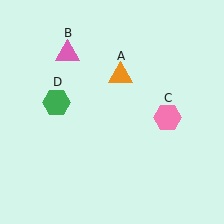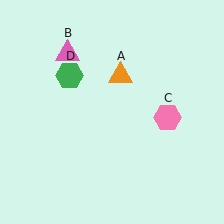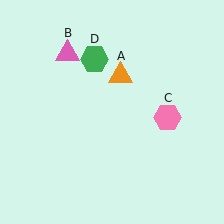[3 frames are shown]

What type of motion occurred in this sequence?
The green hexagon (object D) rotated clockwise around the center of the scene.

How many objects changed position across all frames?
1 object changed position: green hexagon (object D).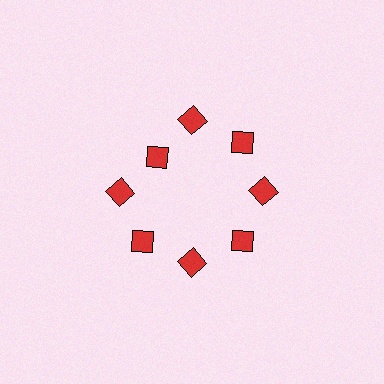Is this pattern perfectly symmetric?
No. The 8 red diamonds are arranged in a ring, but one element near the 10 o'clock position is pulled inward toward the center, breaking the 8-fold rotational symmetry.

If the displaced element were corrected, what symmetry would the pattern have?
It would have 8-fold rotational symmetry — the pattern would map onto itself every 45 degrees.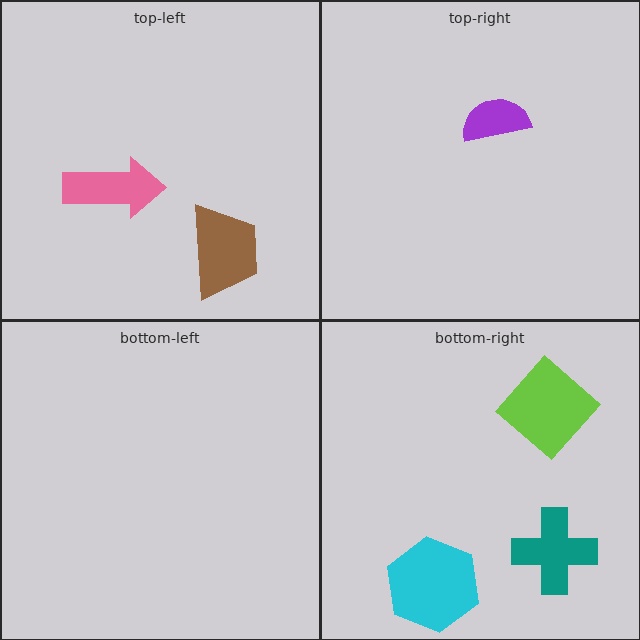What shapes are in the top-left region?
The pink arrow, the brown trapezoid.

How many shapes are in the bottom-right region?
3.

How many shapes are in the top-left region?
2.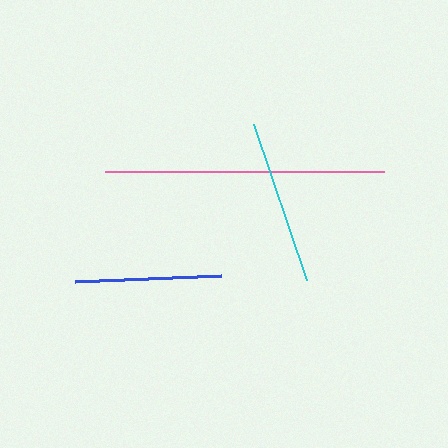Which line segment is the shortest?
The blue line is the shortest at approximately 146 pixels.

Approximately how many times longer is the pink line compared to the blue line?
The pink line is approximately 1.9 times the length of the blue line.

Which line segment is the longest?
The pink line is the longest at approximately 280 pixels.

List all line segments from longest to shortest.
From longest to shortest: pink, cyan, blue.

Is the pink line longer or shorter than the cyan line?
The pink line is longer than the cyan line.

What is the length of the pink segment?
The pink segment is approximately 280 pixels long.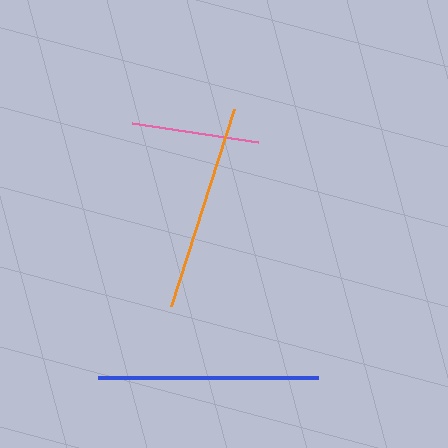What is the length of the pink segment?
The pink segment is approximately 127 pixels long.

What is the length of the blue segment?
The blue segment is approximately 220 pixels long.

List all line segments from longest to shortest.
From longest to shortest: blue, orange, pink.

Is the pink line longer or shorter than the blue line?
The blue line is longer than the pink line.